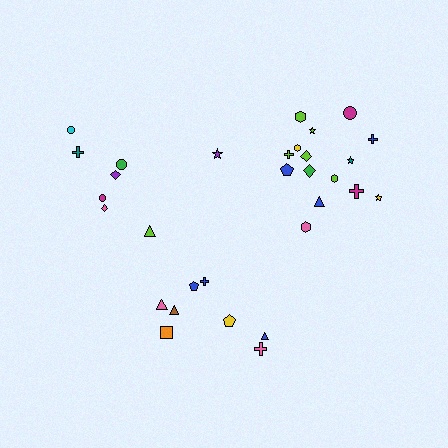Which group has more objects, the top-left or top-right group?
The top-right group.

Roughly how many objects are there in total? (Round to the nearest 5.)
Roughly 30 objects in total.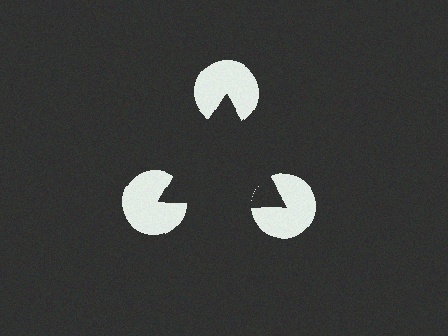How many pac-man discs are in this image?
There are 3 — one at each vertex of the illusory triangle.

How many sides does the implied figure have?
3 sides.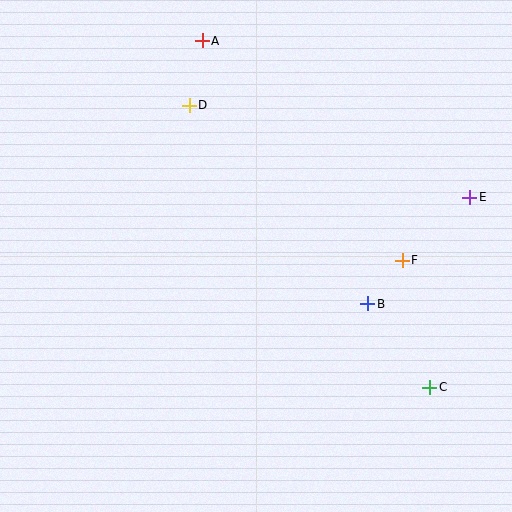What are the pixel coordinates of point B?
Point B is at (368, 304).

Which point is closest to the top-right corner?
Point E is closest to the top-right corner.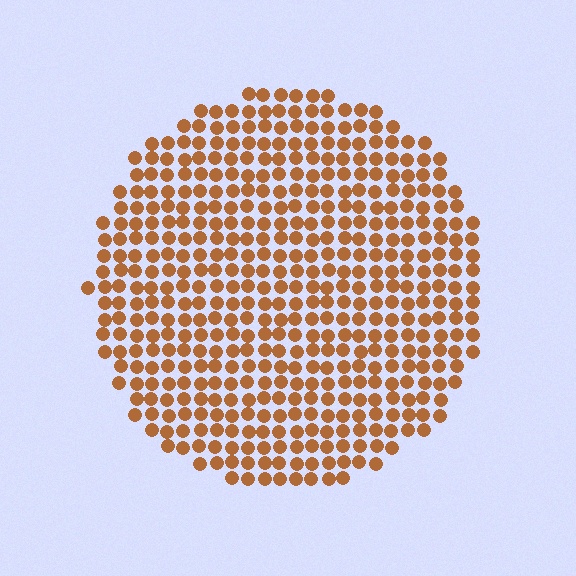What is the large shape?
The large shape is a circle.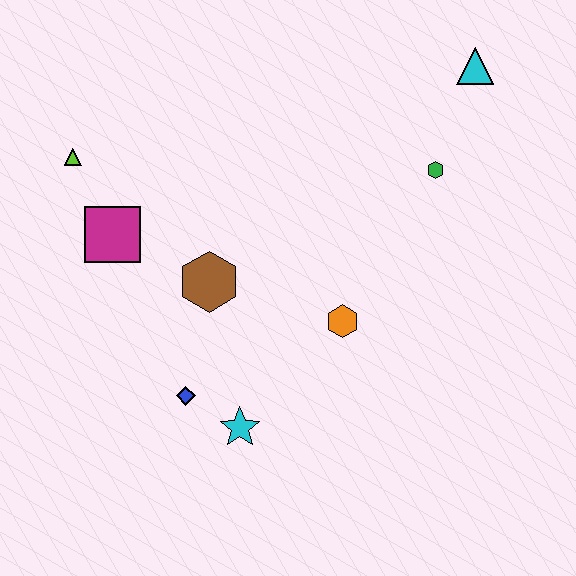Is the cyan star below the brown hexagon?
Yes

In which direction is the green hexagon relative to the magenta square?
The green hexagon is to the right of the magenta square.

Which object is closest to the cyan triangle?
The green hexagon is closest to the cyan triangle.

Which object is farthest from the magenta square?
The cyan triangle is farthest from the magenta square.